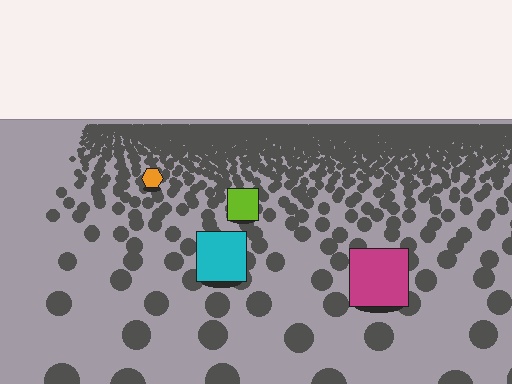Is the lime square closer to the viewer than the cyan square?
No. The cyan square is closer — you can tell from the texture gradient: the ground texture is coarser near it.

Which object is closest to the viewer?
The magenta square is closest. The texture marks near it are larger and more spread out.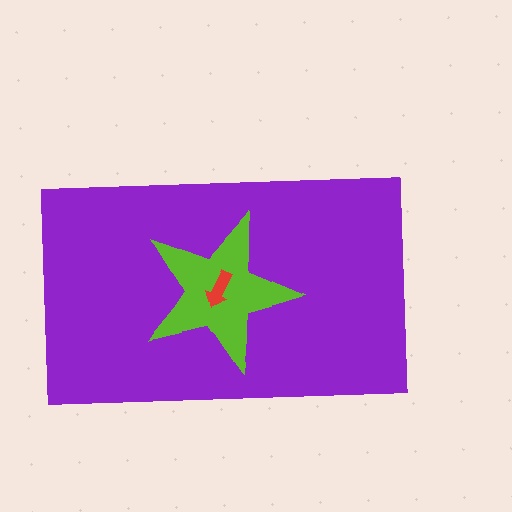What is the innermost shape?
The red arrow.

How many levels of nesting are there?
3.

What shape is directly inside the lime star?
The red arrow.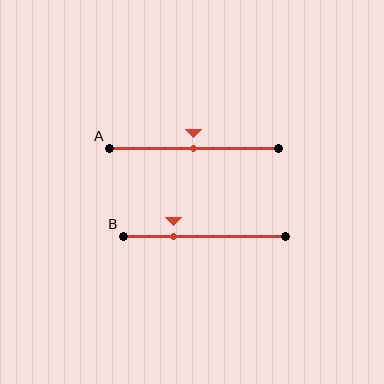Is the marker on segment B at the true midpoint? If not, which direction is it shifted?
No, the marker on segment B is shifted to the left by about 19% of the segment length.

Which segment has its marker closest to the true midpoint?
Segment A has its marker closest to the true midpoint.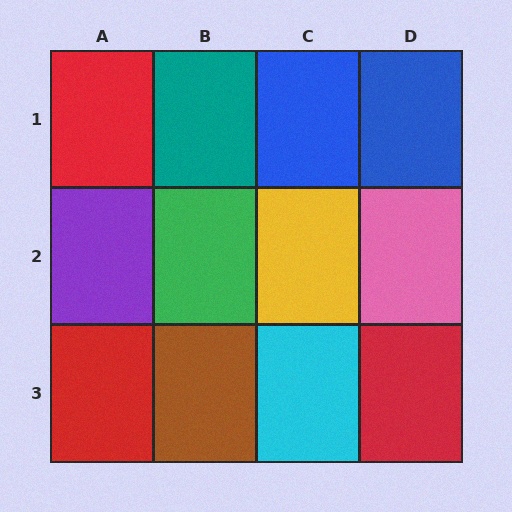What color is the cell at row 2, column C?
Yellow.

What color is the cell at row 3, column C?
Cyan.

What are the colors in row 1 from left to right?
Red, teal, blue, blue.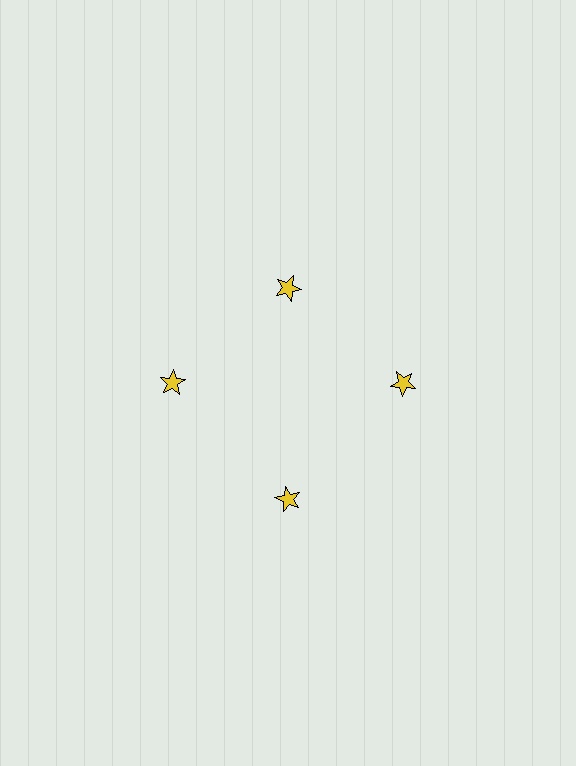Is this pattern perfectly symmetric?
No. The 4 yellow stars are arranged in a ring, but one element near the 12 o'clock position is pulled inward toward the center, breaking the 4-fold rotational symmetry.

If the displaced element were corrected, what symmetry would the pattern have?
It would have 4-fold rotational symmetry — the pattern would map onto itself every 90 degrees.